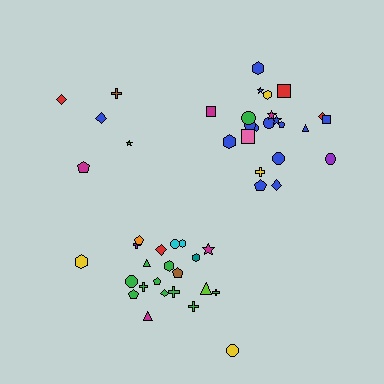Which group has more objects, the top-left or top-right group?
The top-right group.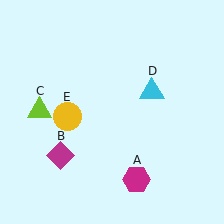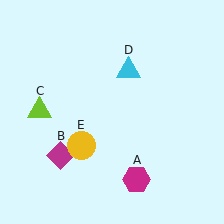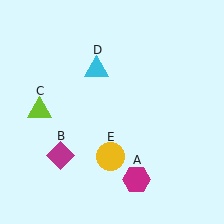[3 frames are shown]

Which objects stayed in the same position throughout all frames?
Magenta hexagon (object A) and magenta diamond (object B) and lime triangle (object C) remained stationary.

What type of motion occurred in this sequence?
The cyan triangle (object D), yellow circle (object E) rotated counterclockwise around the center of the scene.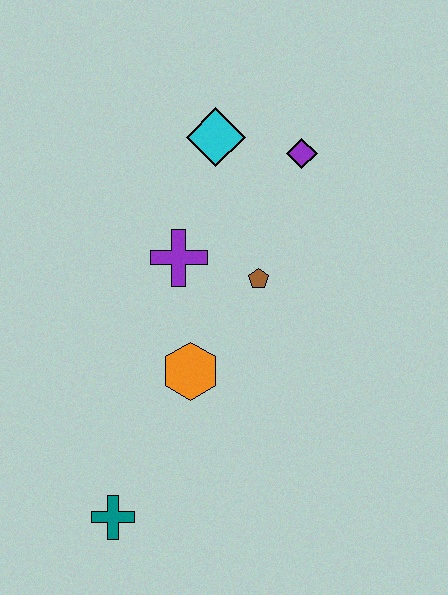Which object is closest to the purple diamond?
The cyan diamond is closest to the purple diamond.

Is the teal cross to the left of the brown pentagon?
Yes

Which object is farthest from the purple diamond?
The teal cross is farthest from the purple diamond.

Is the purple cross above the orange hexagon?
Yes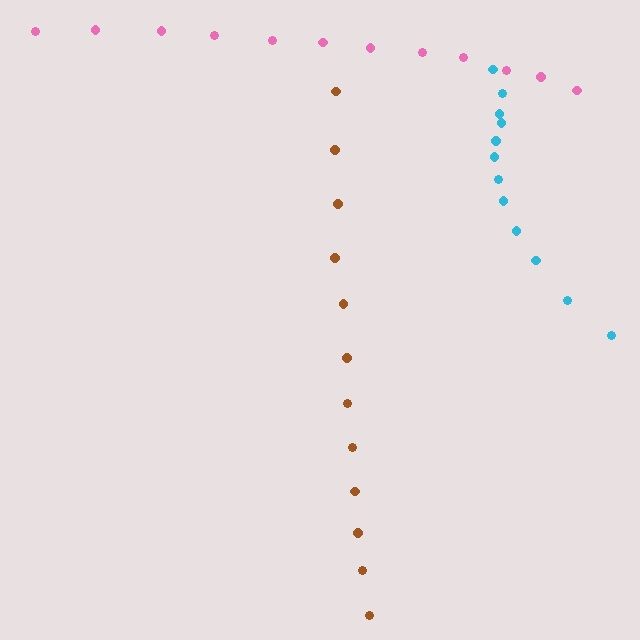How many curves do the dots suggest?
There are 3 distinct paths.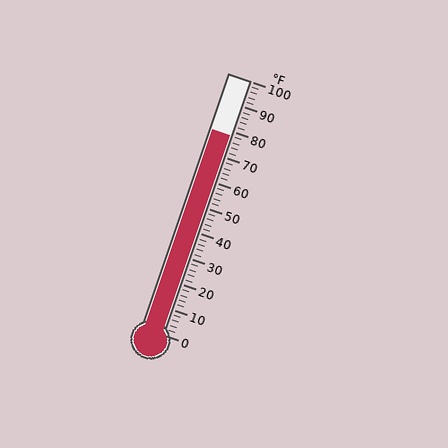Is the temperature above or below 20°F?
The temperature is above 20°F.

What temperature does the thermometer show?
The thermometer shows approximately 78°F.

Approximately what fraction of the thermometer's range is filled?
The thermometer is filled to approximately 80% of its range.